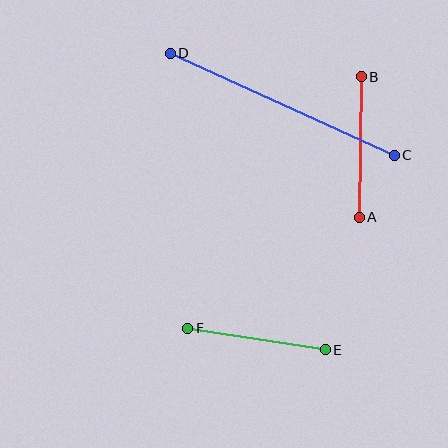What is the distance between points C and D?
The distance is approximately 246 pixels.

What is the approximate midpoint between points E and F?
The midpoint is at approximately (257, 339) pixels.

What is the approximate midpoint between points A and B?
The midpoint is at approximately (360, 147) pixels.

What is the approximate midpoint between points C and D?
The midpoint is at approximately (282, 104) pixels.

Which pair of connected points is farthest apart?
Points C and D are farthest apart.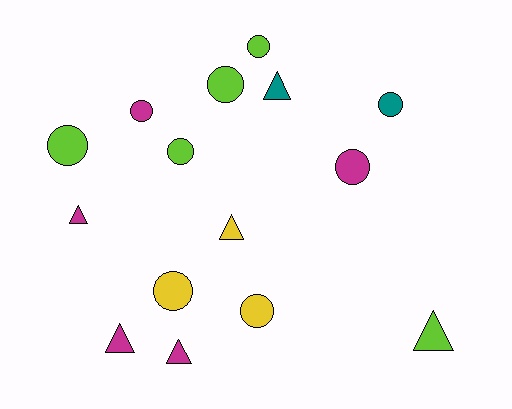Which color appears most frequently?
Lime, with 5 objects.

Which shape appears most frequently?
Circle, with 9 objects.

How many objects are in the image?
There are 15 objects.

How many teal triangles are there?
There is 1 teal triangle.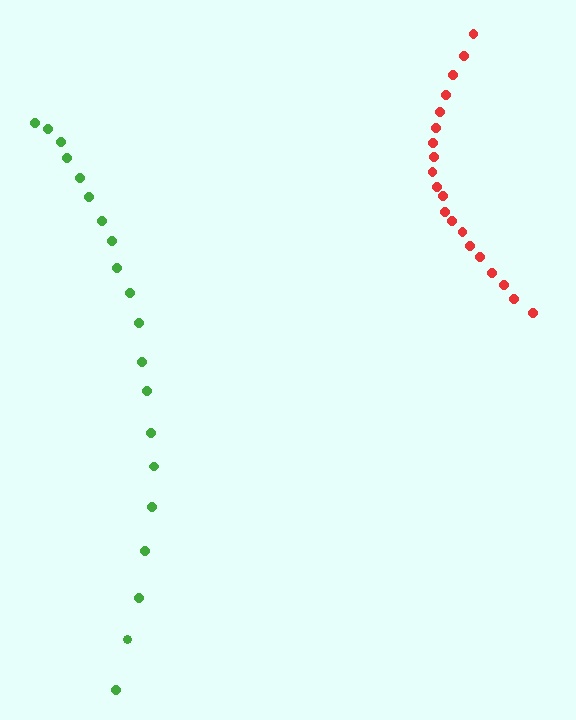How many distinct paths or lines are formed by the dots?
There are 2 distinct paths.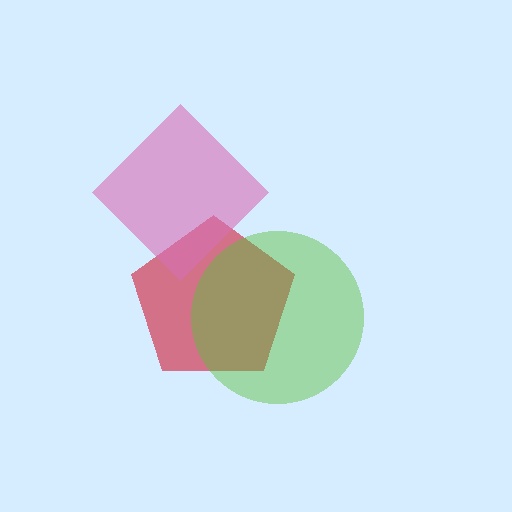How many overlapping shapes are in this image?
There are 3 overlapping shapes in the image.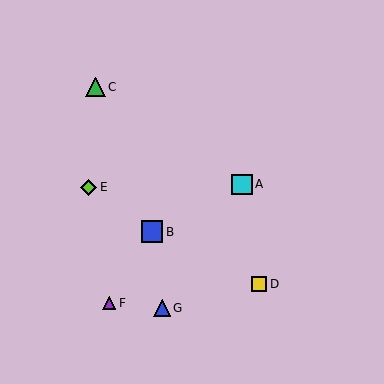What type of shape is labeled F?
Shape F is a purple triangle.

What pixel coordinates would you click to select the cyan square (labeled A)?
Click at (242, 184) to select the cyan square A.